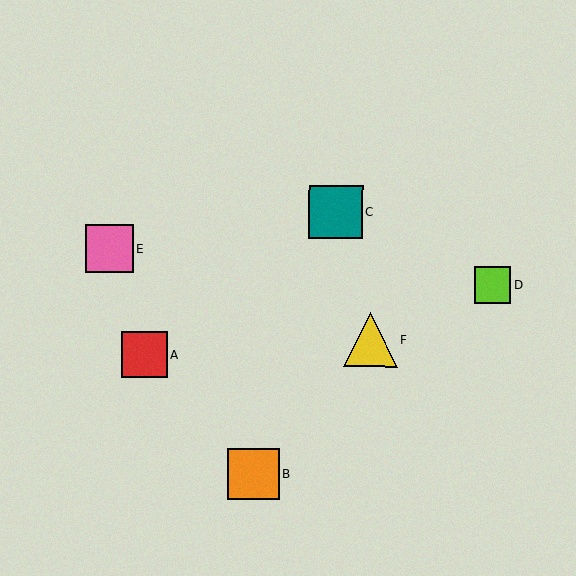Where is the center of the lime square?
The center of the lime square is at (493, 285).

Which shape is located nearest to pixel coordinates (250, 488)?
The orange square (labeled B) at (254, 474) is nearest to that location.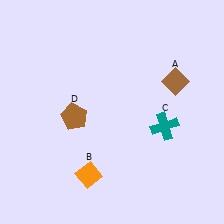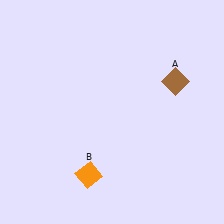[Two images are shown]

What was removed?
The brown pentagon (D), the teal cross (C) were removed in Image 2.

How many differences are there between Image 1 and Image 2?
There are 2 differences between the two images.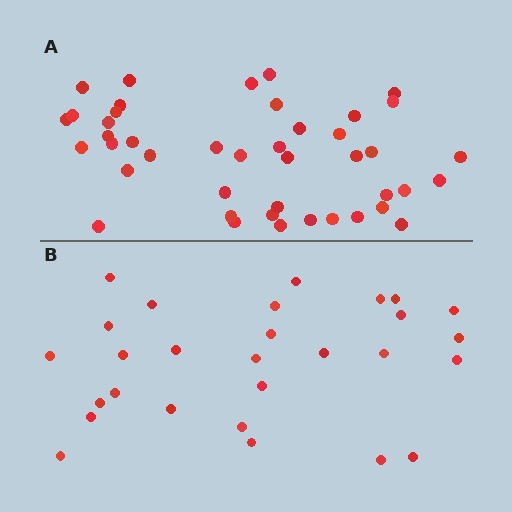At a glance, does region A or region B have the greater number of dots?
Region A (the top region) has more dots.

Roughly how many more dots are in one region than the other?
Region A has approximately 15 more dots than region B.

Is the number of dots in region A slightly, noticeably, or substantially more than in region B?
Region A has substantially more. The ratio is roughly 1.5 to 1.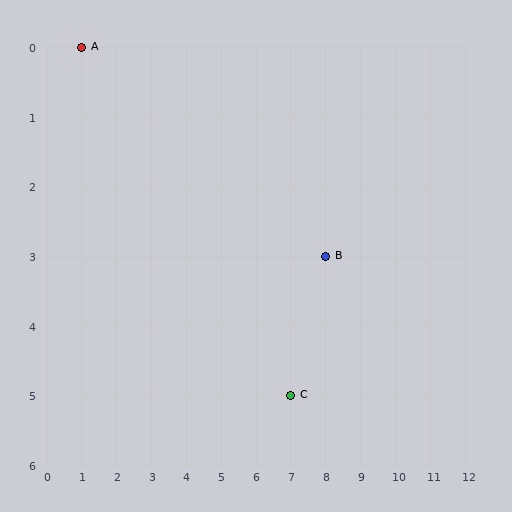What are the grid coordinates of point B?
Point B is at grid coordinates (8, 3).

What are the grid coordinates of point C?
Point C is at grid coordinates (7, 5).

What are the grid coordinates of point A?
Point A is at grid coordinates (1, 0).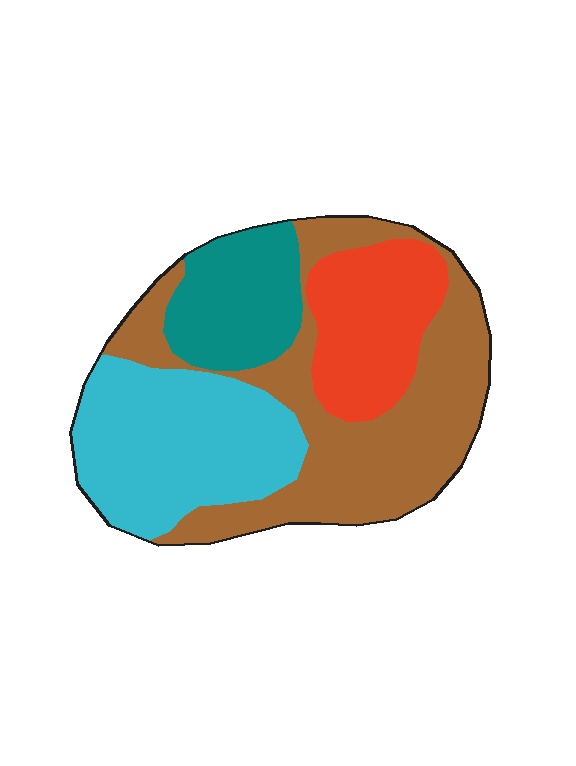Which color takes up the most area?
Brown, at roughly 40%.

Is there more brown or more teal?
Brown.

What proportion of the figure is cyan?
Cyan takes up between a quarter and a half of the figure.